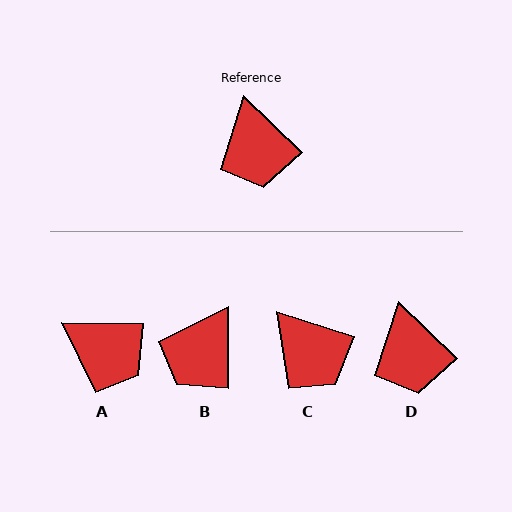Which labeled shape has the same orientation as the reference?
D.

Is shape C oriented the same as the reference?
No, it is off by about 27 degrees.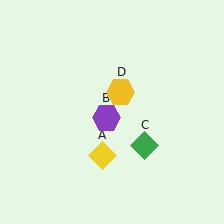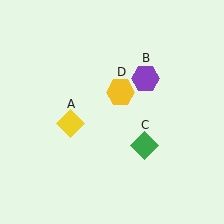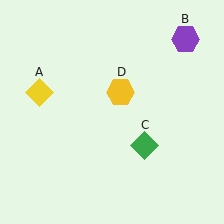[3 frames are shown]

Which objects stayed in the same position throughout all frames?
Green diamond (object C) and yellow hexagon (object D) remained stationary.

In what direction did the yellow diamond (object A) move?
The yellow diamond (object A) moved up and to the left.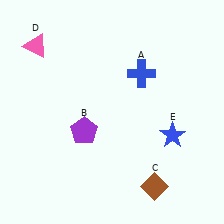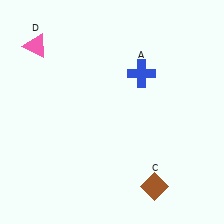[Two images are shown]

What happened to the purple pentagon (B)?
The purple pentagon (B) was removed in Image 2. It was in the bottom-left area of Image 1.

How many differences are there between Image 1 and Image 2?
There are 2 differences between the two images.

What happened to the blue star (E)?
The blue star (E) was removed in Image 2. It was in the bottom-right area of Image 1.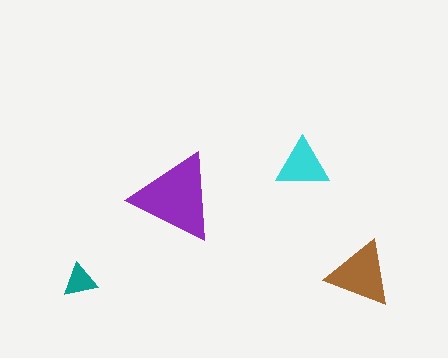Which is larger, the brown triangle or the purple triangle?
The purple one.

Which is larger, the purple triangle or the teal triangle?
The purple one.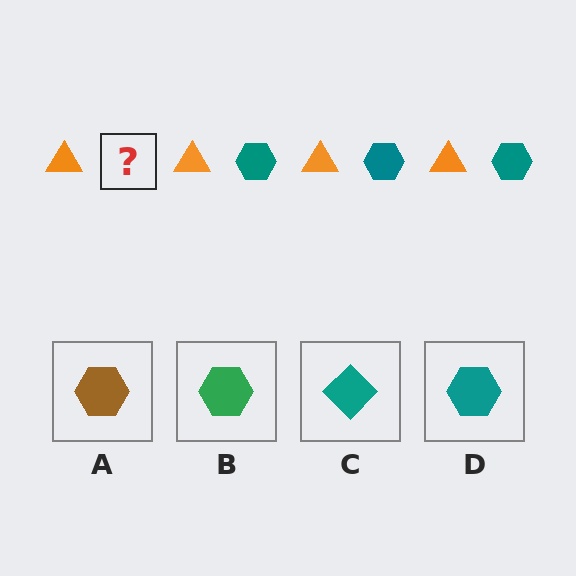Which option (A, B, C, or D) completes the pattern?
D.